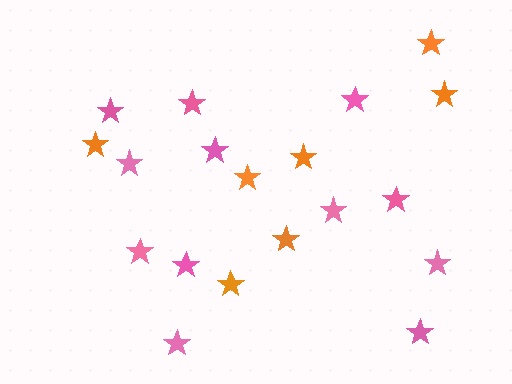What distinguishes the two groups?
There are 2 groups: one group of orange stars (7) and one group of pink stars (12).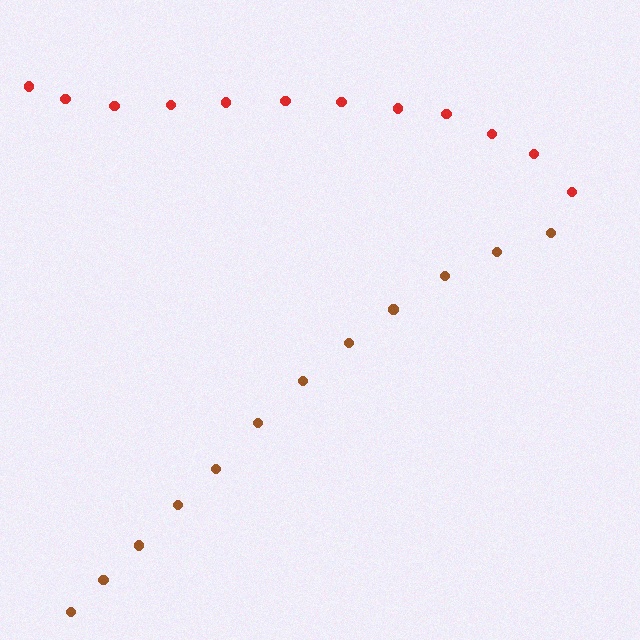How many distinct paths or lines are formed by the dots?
There are 2 distinct paths.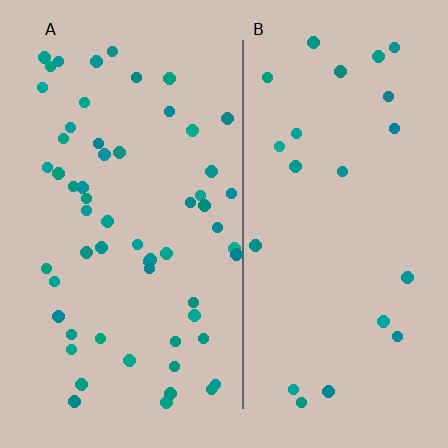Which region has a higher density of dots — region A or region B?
A (the left).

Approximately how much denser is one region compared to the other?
Approximately 2.6× — region A over region B.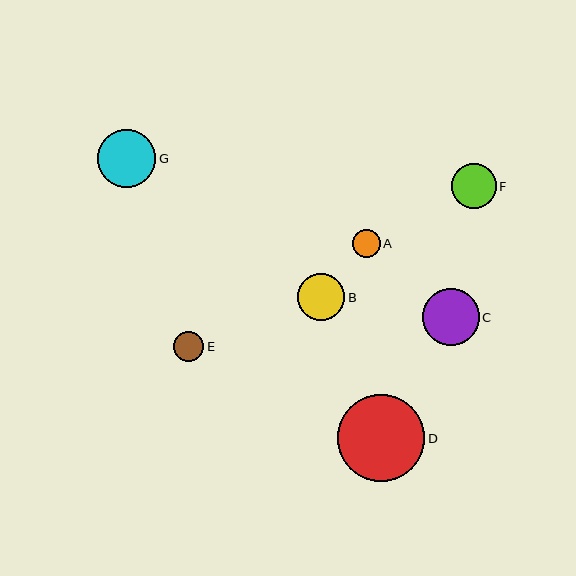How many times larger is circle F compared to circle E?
Circle F is approximately 1.5 times the size of circle E.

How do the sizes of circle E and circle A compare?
Circle E and circle A are approximately the same size.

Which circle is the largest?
Circle D is the largest with a size of approximately 87 pixels.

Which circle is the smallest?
Circle A is the smallest with a size of approximately 28 pixels.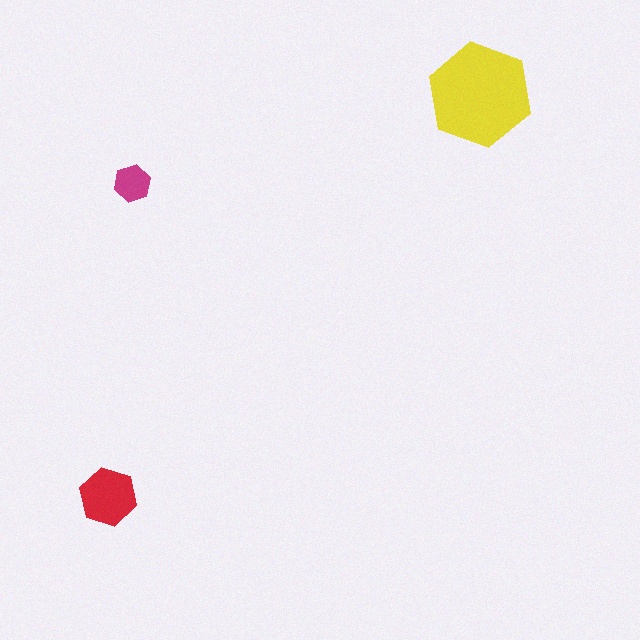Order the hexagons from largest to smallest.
the yellow one, the red one, the magenta one.